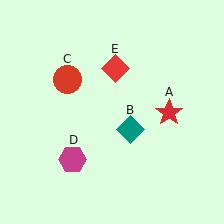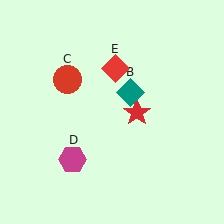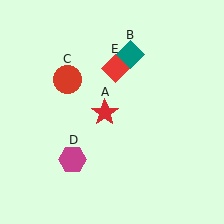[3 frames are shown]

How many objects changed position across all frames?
2 objects changed position: red star (object A), teal diamond (object B).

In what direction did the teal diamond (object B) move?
The teal diamond (object B) moved up.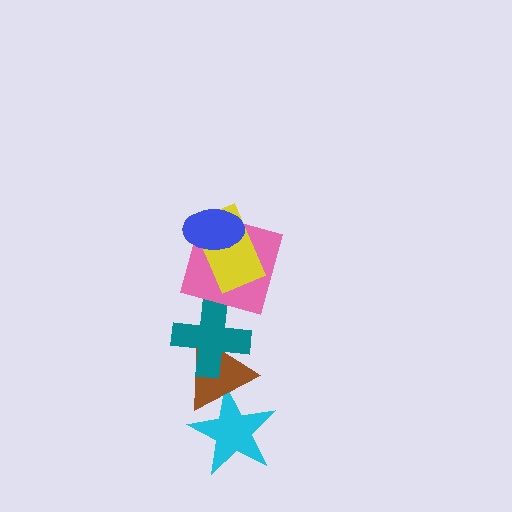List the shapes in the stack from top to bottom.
From top to bottom: the blue ellipse, the yellow rectangle, the pink square, the teal cross, the brown triangle, the cyan star.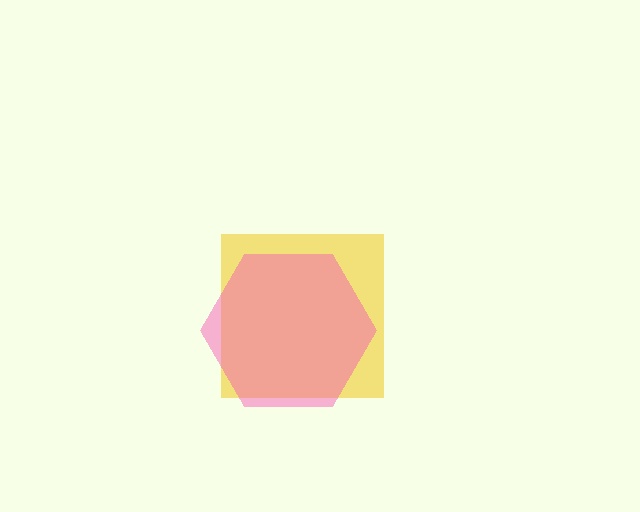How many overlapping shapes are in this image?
There are 2 overlapping shapes in the image.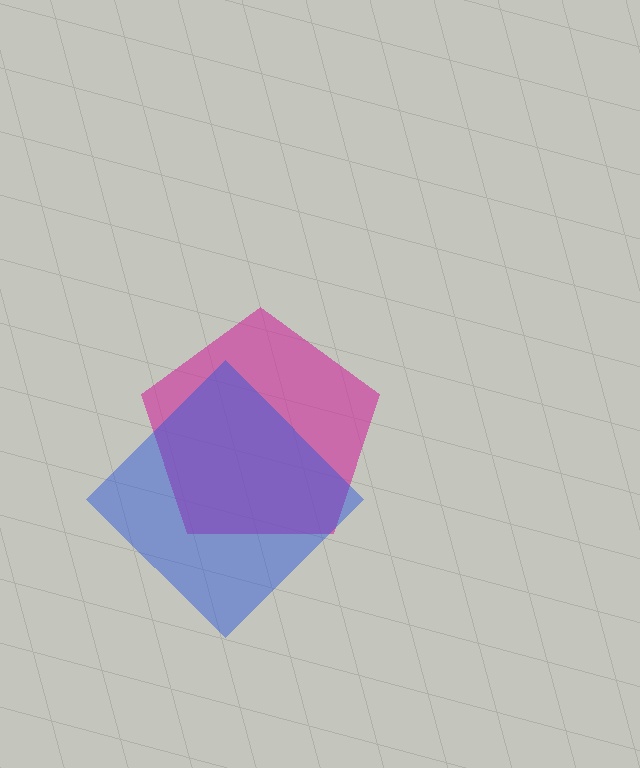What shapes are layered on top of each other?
The layered shapes are: a magenta pentagon, a blue diamond.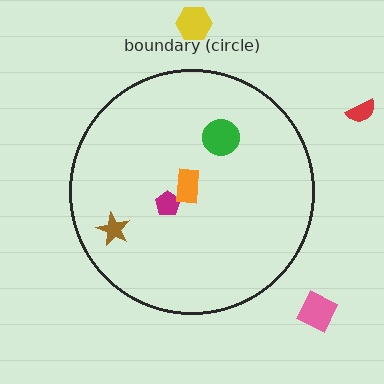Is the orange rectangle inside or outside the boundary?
Inside.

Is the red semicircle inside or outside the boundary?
Outside.